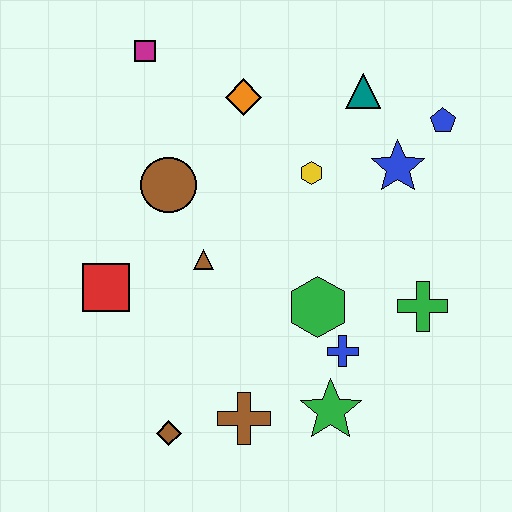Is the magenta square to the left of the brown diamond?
Yes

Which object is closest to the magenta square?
The orange diamond is closest to the magenta square.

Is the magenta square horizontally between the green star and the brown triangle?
No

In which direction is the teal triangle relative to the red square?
The teal triangle is to the right of the red square.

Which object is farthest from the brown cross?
The magenta square is farthest from the brown cross.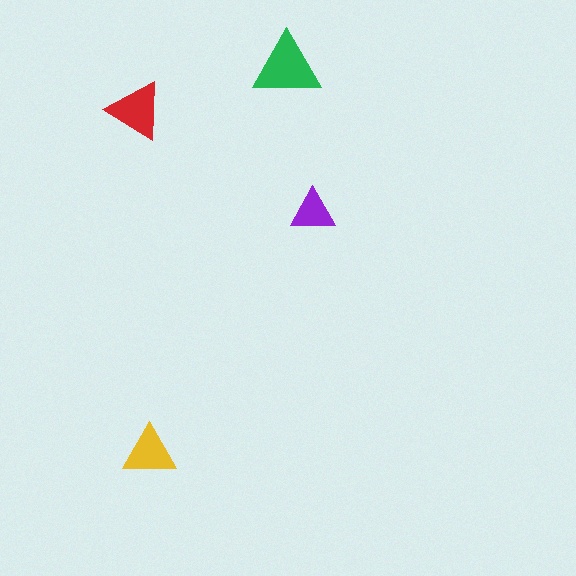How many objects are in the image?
There are 4 objects in the image.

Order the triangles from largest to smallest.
the green one, the red one, the yellow one, the purple one.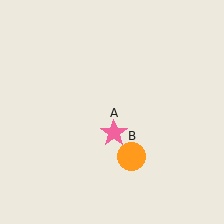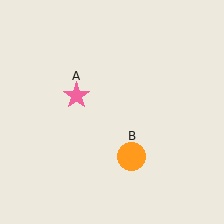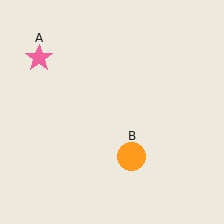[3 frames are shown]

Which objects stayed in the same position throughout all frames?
Orange circle (object B) remained stationary.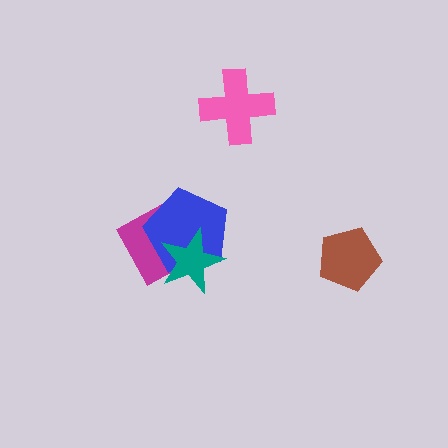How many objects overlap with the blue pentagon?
2 objects overlap with the blue pentagon.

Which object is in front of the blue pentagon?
The teal star is in front of the blue pentagon.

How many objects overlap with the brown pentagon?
0 objects overlap with the brown pentagon.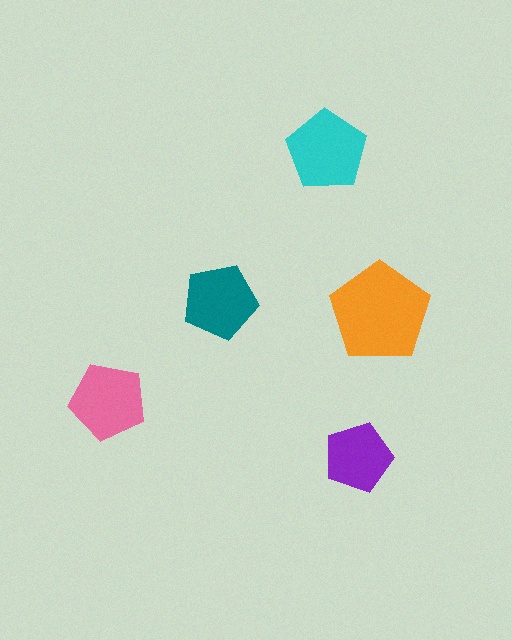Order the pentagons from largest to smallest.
the orange one, the cyan one, the pink one, the teal one, the purple one.